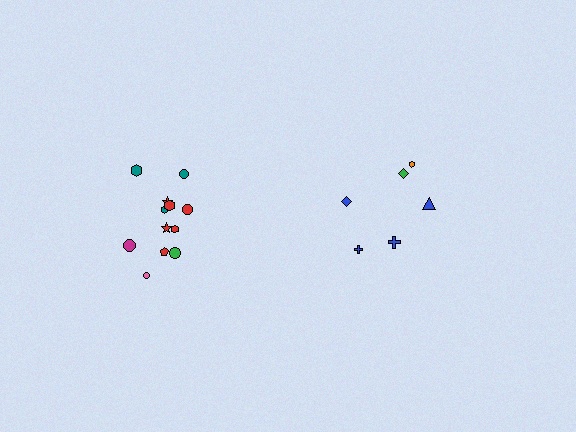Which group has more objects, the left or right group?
The left group.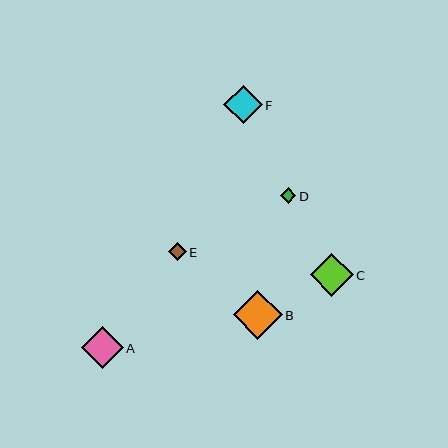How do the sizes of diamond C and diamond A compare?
Diamond C and diamond A are approximately the same size.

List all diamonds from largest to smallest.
From largest to smallest: B, C, A, F, E, D.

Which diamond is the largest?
Diamond B is the largest with a size of approximately 49 pixels.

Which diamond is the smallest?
Diamond D is the smallest with a size of approximately 16 pixels.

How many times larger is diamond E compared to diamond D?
Diamond E is approximately 1.1 times the size of diamond D.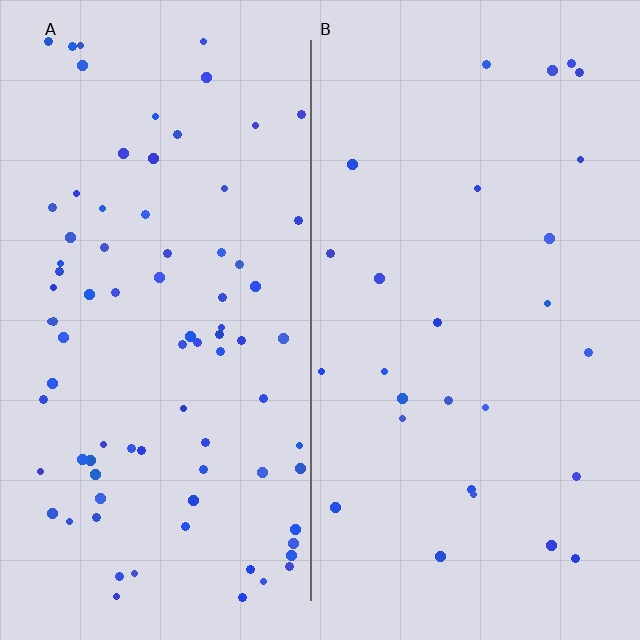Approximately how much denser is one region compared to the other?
Approximately 3.1× — region A over region B.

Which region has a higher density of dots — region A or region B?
A (the left).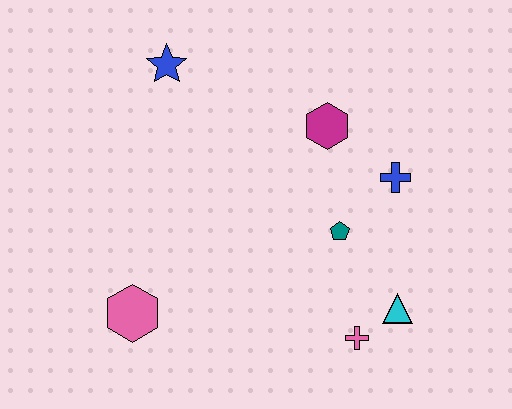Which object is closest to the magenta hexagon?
The blue cross is closest to the magenta hexagon.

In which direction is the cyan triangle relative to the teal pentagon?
The cyan triangle is below the teal pentagon.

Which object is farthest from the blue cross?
The pink hexagon is farthest from the blue cross.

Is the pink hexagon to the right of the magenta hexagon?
No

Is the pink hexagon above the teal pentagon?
No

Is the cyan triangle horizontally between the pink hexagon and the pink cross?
No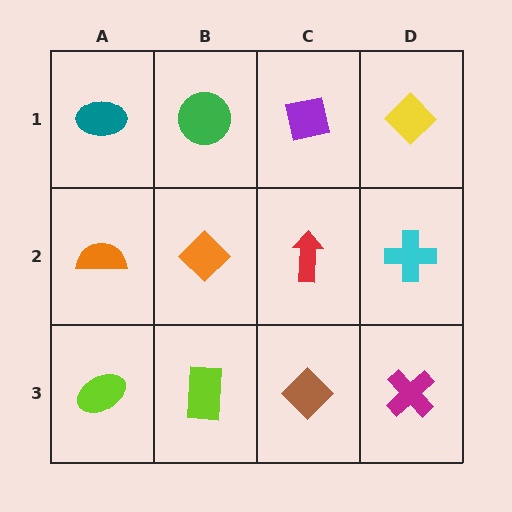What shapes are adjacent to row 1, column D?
A cyan cross (row 2, column D), a purple square (row 1, column C).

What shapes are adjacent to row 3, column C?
A red arrow (row 2, column C), a lime rectangle (row 3, column B), a magenta cross (row 3, column D).